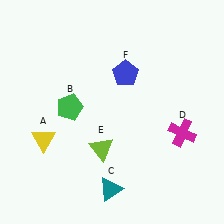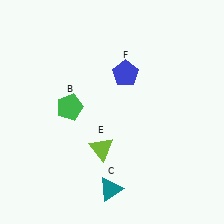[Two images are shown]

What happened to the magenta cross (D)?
The magenta cross (D) was removed in Image 2. It was in the bottom-right area of Image 1.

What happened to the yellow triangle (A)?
The yellow triangle (A) was removed in Image 2. It was in the bottom-left area of Image 1.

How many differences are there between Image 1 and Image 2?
There are 2 differences between the two images.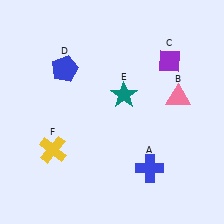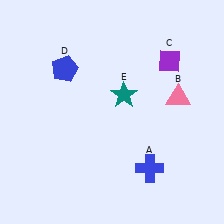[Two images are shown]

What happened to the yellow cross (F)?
The yellow cross (F) was removed in Image 2. It was in the bottom-left area of Image 1.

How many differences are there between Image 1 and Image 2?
There is 1 difference between the two images.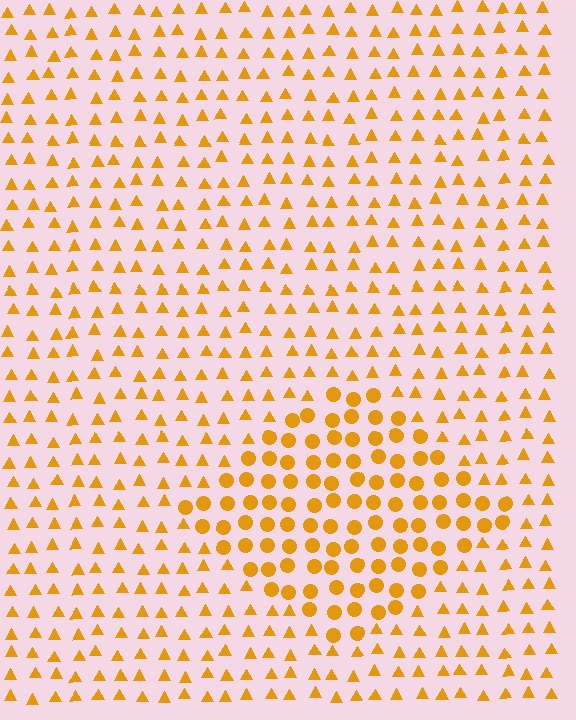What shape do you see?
I see a diamond.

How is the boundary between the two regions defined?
The boundary is defined by a change in element shape: circles inside vs. triangles outside. All elements share the same color and spacing.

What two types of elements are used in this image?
The image uses circles inside the diamond region and triangles outside it.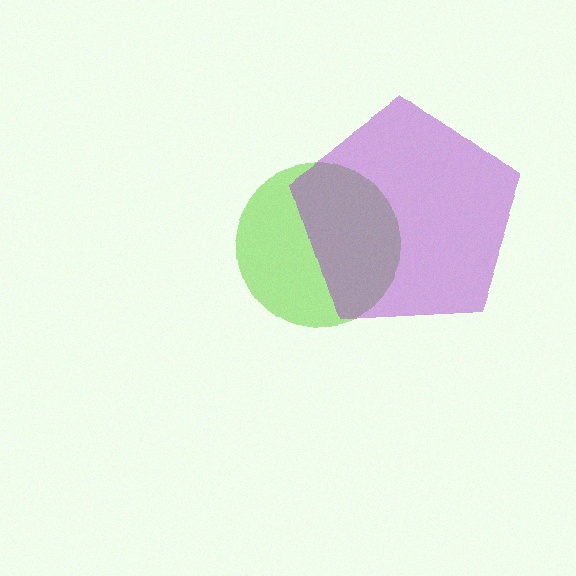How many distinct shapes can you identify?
There are 2 distinct shapes: a lime circle, a purple pentagon.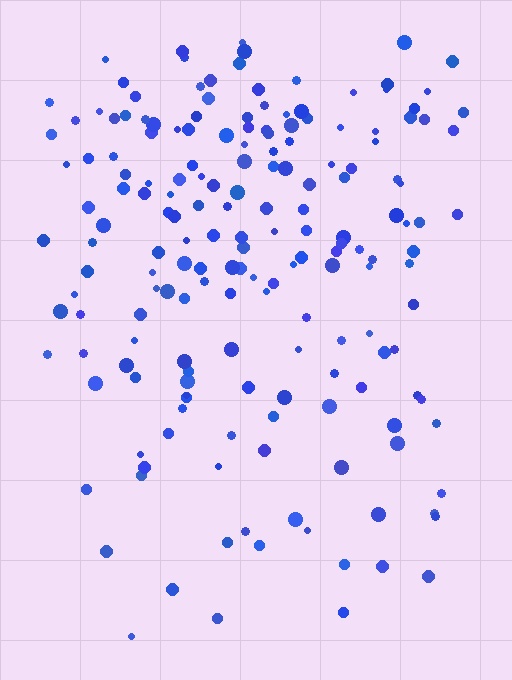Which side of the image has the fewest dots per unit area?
The bottom.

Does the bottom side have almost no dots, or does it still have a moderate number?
Still a moderate number, just noticeably fewer than the top.